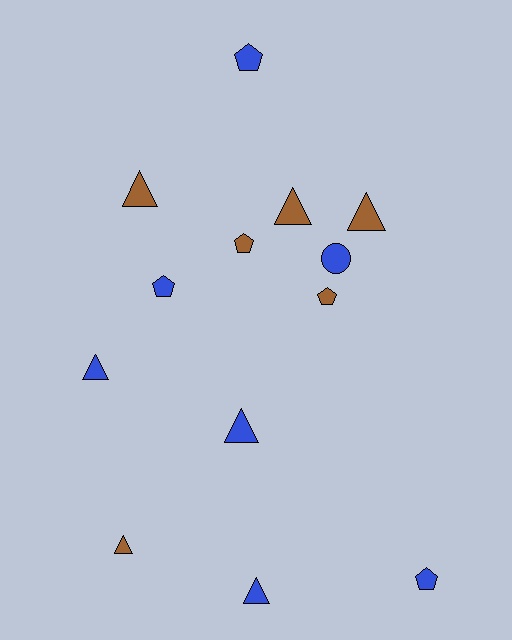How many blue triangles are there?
There are 3 blue triangles.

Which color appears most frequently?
Blue, with 7 objects.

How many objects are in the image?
There are 13 objects.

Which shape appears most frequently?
Triangle, with 7 objects.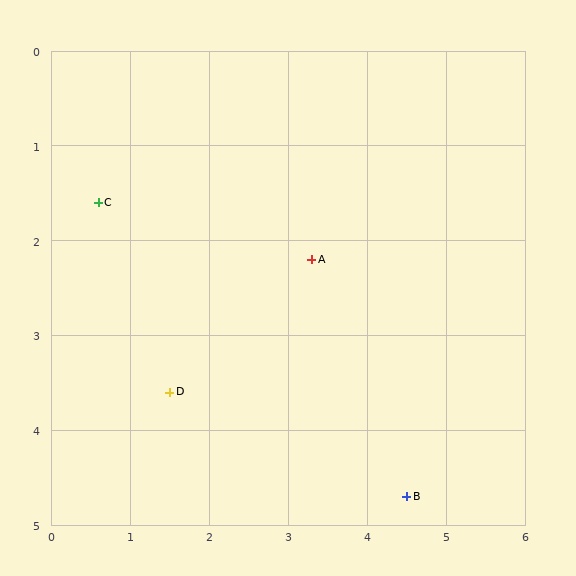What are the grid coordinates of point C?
Point C is at approximately (0.6, 1.6).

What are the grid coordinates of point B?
Point B is at approximately (4.5, 4.7).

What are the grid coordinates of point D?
Point D is at approximately (1.5, 3.6).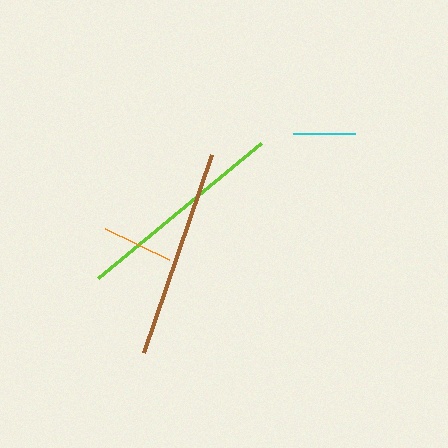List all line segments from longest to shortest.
From longest to shortest: lime, brown, orange, cyan.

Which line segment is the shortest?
The cyan line is the shortest at approximately 62 pixels.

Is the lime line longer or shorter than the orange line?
The lime line is longer than the orange line.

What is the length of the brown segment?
The brown segment is approximately 210 pixels long.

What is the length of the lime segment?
The lime segment is approximately 212 pixels long.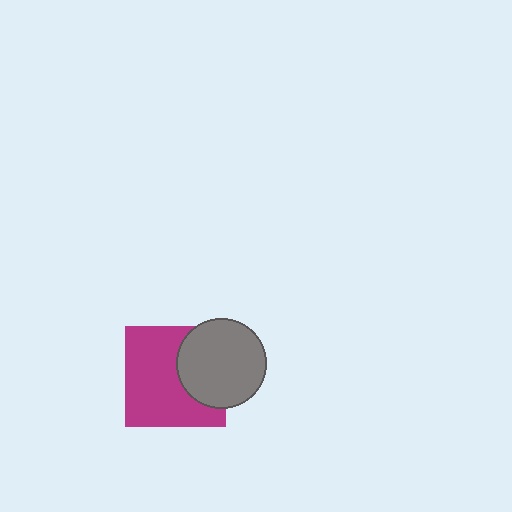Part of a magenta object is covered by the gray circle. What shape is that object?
It is a square.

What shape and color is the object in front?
The object in front is a gray circle.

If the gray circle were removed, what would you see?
You would see the complete magenta square.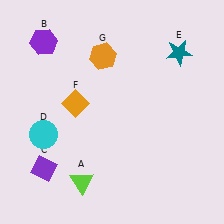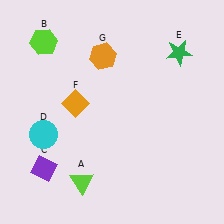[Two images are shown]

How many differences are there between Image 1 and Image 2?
There are 2 differences between the two images.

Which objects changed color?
B changed from purple to lime. E changed from teal to green.